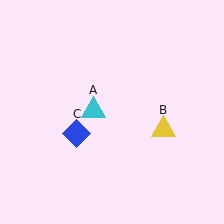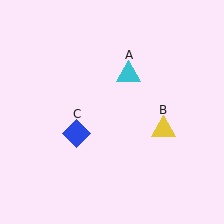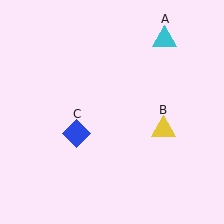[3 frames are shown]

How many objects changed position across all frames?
1 object changed position: cyan triangle (object A).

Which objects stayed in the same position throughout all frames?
Yellow triangle (object B) and blue diamond (object C) remained stationary.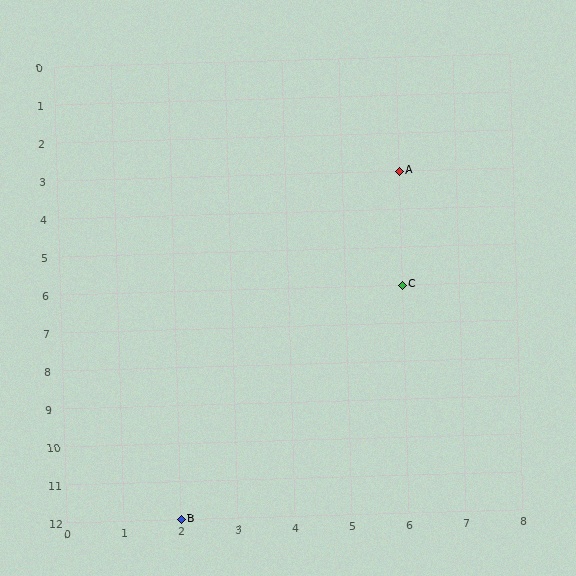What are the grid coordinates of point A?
Point A is at grid coordinates (6, 3).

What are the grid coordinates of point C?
Point C is at grid coordinates (6, 6).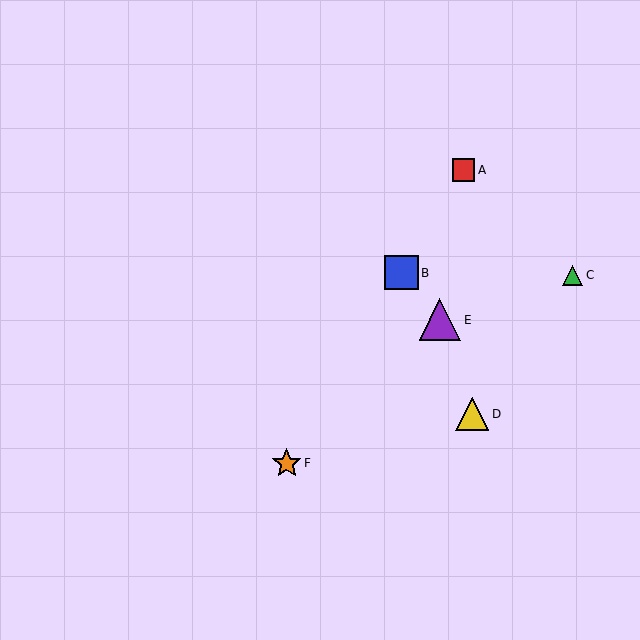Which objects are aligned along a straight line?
Objects A, B, F are aligned along a straight line.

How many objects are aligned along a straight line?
3 objects (A, B, F) are aligned along a straight line.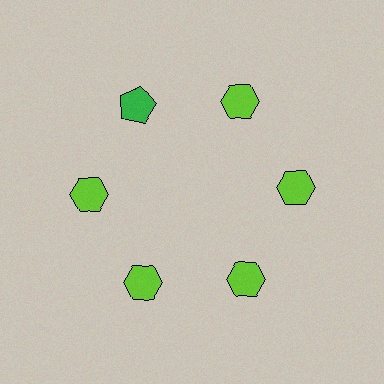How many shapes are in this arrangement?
There are 6 shapes arranged in a ring pattern.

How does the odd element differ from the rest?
It differs in both color (green instead of lime) and shape (pentagon instead of hexagon).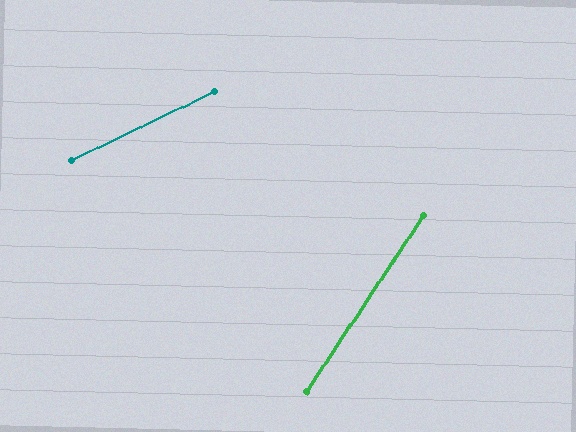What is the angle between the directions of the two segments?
Approximately 31 degrees.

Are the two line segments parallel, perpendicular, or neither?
Neither parallel nor perpendicular — they differ by about 31°.